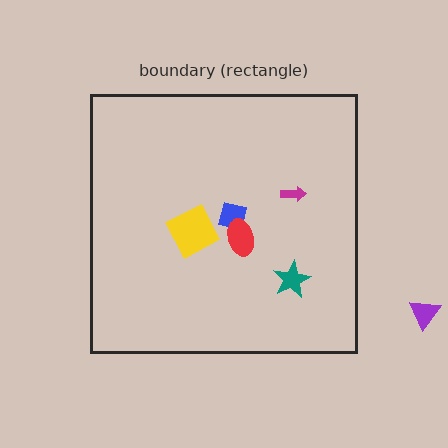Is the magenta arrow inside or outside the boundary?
Inside.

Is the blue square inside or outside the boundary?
Inside.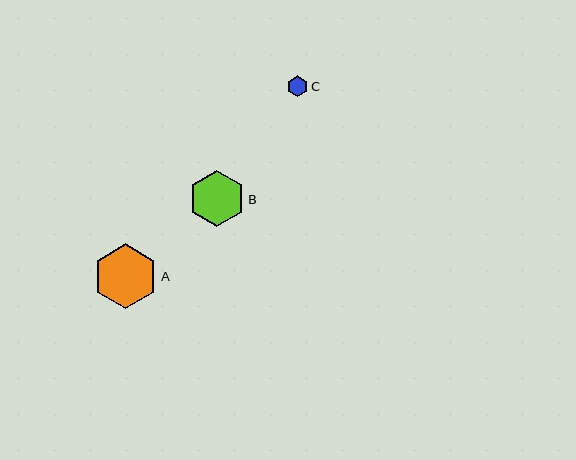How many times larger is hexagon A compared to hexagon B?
Hexagon A is approximately 1.2 times the size of hexagon B.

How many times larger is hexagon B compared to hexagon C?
Hexagon B is approximately 2.7 times the size of hexagon C.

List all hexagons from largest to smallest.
From largest to smallest: A, B, C.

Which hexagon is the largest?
Hexagon A is the largest with a size of approximately 65 pixels.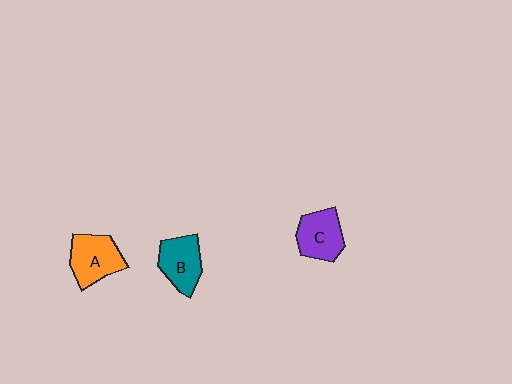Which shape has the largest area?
Shape A (orange).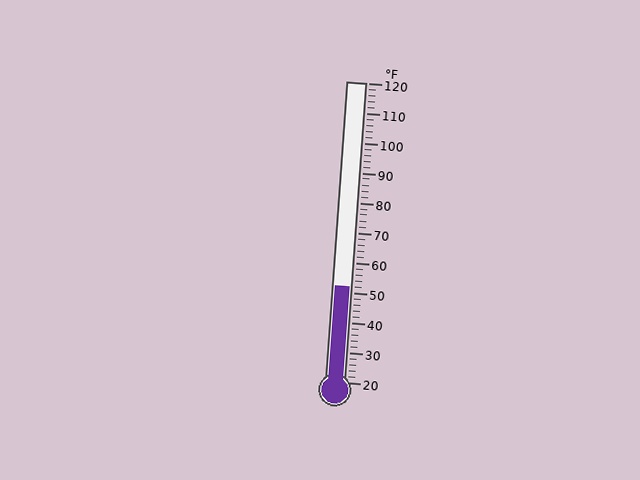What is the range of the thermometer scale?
The thermometer scale ranges from 20°F to 120°F.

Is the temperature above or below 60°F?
The temperature is below 60°F.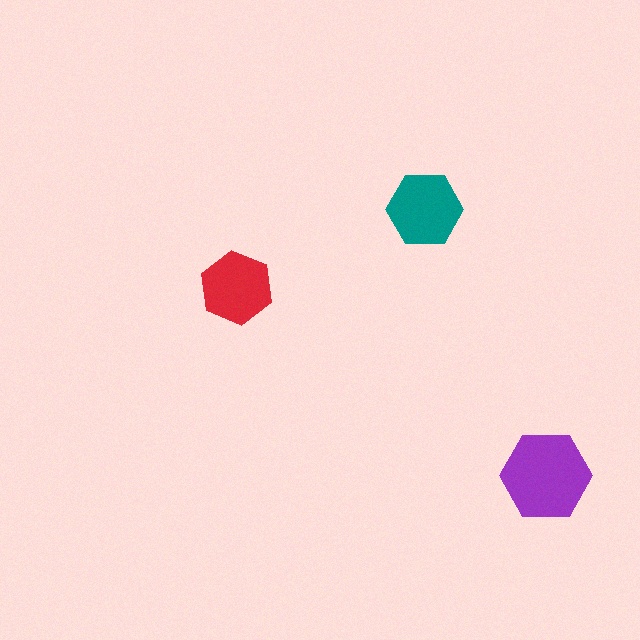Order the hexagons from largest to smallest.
the purple one, the teal one, the red one.